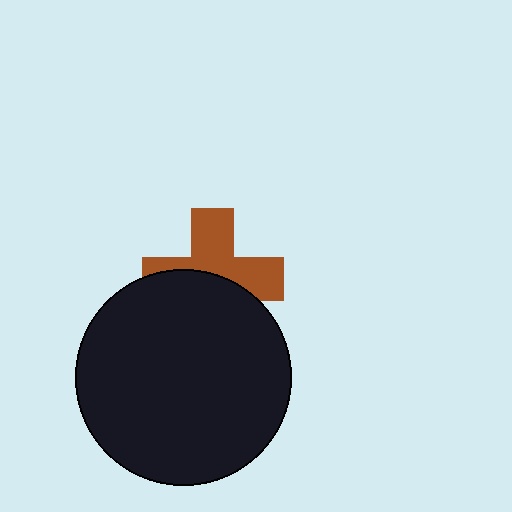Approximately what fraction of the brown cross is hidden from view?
Roughly 48% of the brown cross is hidden behind the black circle.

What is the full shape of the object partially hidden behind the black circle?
The partially hidden object is a brown cross.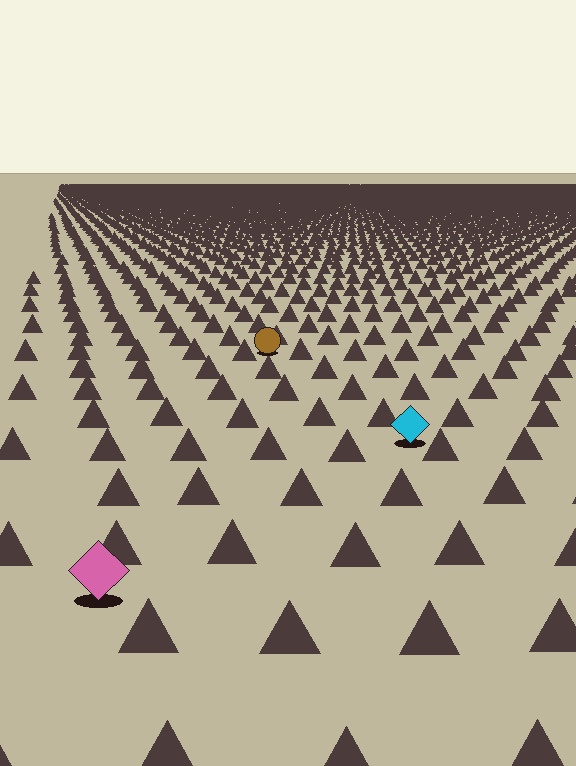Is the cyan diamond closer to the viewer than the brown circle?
Yes. The cyan diamond is closer — you can tell from the texture gradient: the ground texture is coarser near it.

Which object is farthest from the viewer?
The brown circle is farthest from the viewer. It appears smaller and the ground texture around it is denser.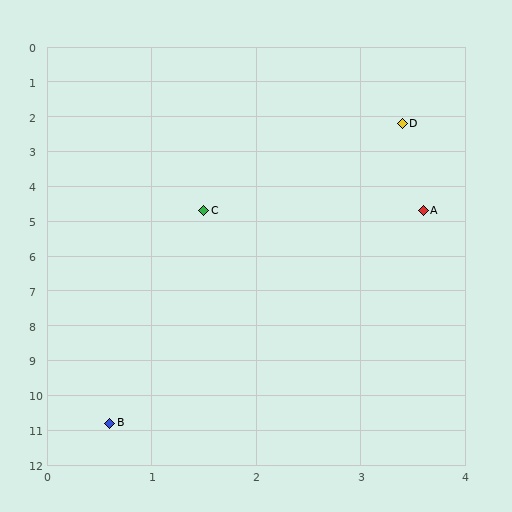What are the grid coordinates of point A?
Point A is at approximately (3.6, 4.7).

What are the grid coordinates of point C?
Point C is at approximately (1.5, 4.7).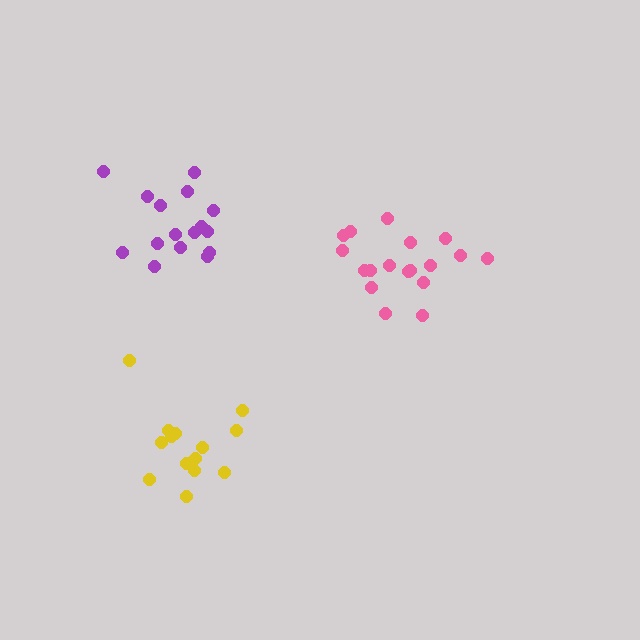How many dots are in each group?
Group 1: 14 dots, Group 2: 18 dots, Group 3: 16 dots (48 total).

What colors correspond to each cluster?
The clusters are colored: yellow, pink, purple.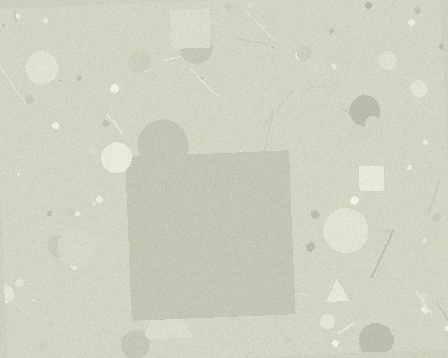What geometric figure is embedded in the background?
A square is embedded in the background.